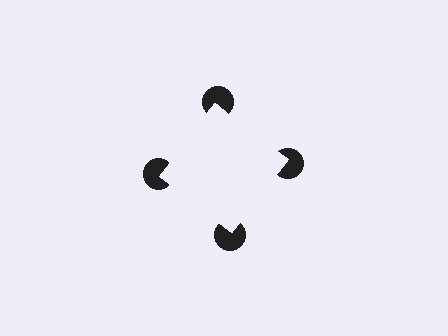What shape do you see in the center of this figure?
An illusory square — its edges are inferred from the aligned wedge cuts in the pac-man discs, not physically drawn.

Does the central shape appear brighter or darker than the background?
It typically appears slightly brighter than the background, even though no actual brightness change is drawn.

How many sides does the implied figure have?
4 sides.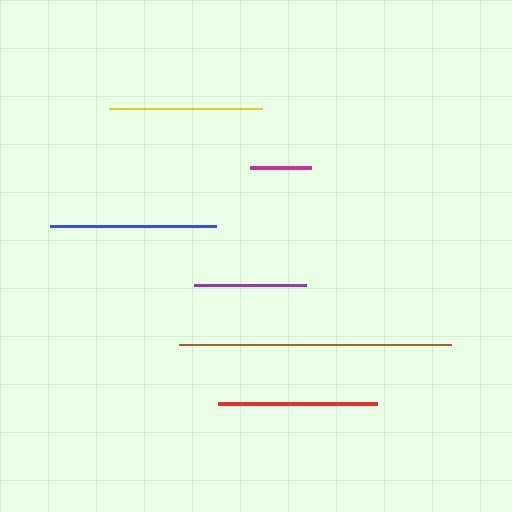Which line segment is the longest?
The brown line is the longest at approximately 272 pixels.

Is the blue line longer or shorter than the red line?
The blue line is longer than the red line.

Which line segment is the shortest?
The magenta line is the shortest at approximately 61 pixels.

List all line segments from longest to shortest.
From longest to shortest: brown, blue, red, yellow, purple, magenta.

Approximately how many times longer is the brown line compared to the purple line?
The brown line is approximately 2.4 times the length of the purple line.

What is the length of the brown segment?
The brown segment is approximately 272 pixels long.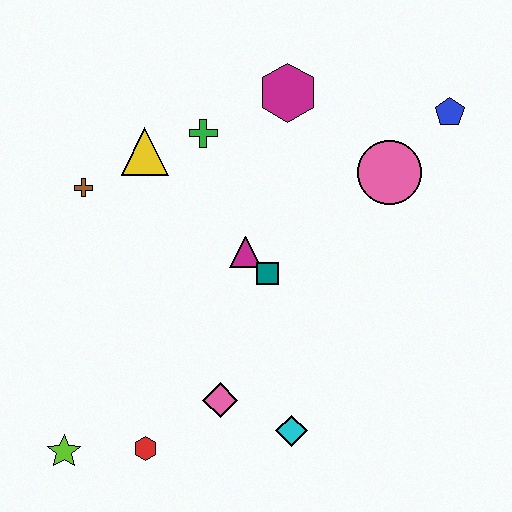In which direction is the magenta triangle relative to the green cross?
The magenta triangle is below the green cross.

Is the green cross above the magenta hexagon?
No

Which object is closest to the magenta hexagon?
The green cross is closest to the magenta hexagon.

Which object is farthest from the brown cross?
The blue pentagon is farthest from the brown cross.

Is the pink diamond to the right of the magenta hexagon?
No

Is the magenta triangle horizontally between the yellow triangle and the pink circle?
Yes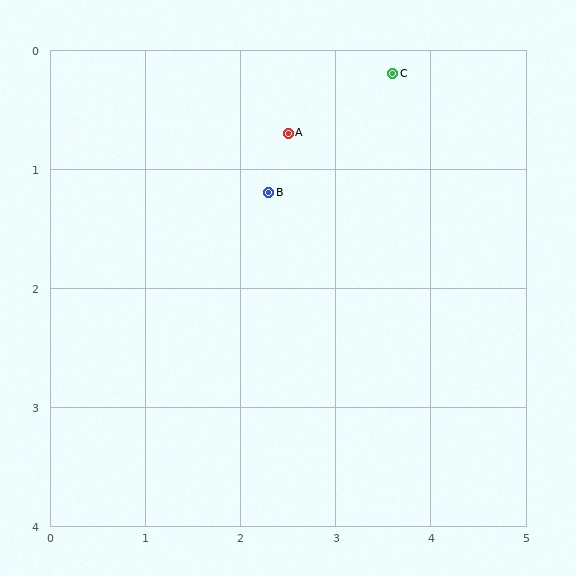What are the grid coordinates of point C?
Point C is at approximately (3.6, 0.2).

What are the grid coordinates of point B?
Point B is at approximately (2.3, 1.2).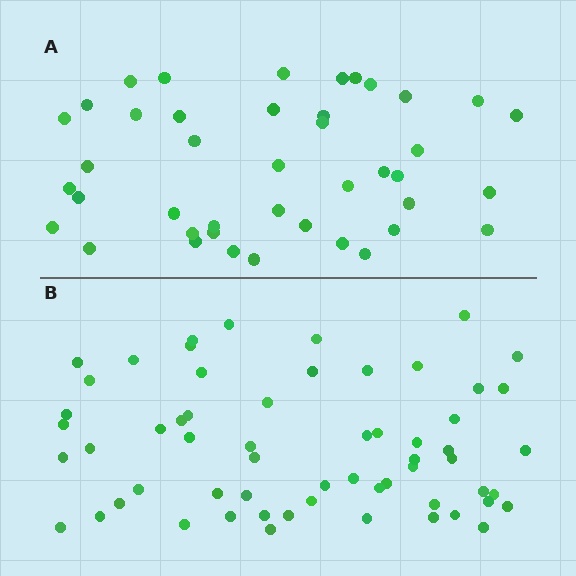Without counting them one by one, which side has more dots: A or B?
Region B (the bottom region) has more dots.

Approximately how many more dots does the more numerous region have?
Region B has approximately 20 more dots than region A.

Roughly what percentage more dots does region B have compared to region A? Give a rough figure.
About 45% more.